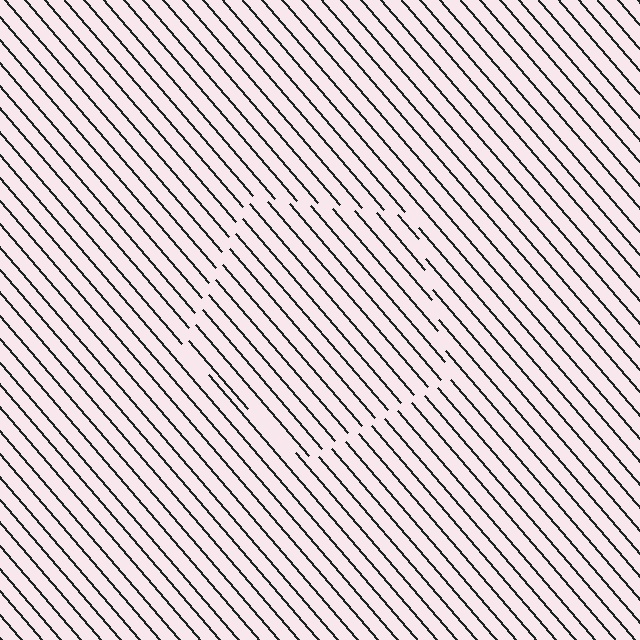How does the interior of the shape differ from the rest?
The interior of the shape contains the same grating, shifted by half a period — the contour is defined by the phase discontinuity where line-ends from the inner and outer gratings abut.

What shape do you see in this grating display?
An illusory pentagon. The interior of the shape contains the same grating, shifted by half a period — the contour is defined by the phase discontinuity where line-ends from the inner and outer gratings abut.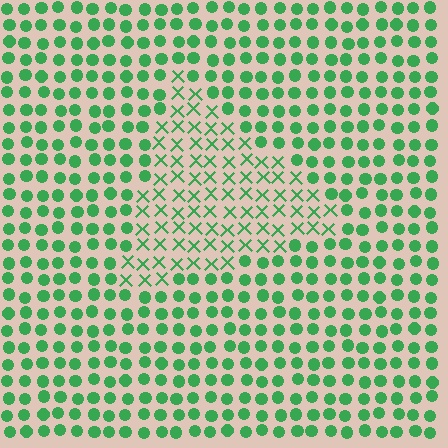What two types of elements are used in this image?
The image uses X marks inside the triangle region and circles outside it.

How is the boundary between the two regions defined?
The boundary is defined by a change in element shape: X marks inside vs. circles outside. All elements share the same color and spacing.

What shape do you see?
I see a triangle.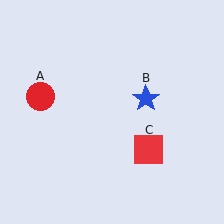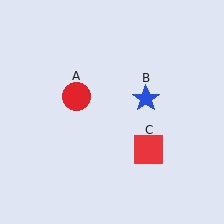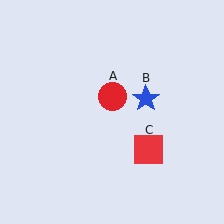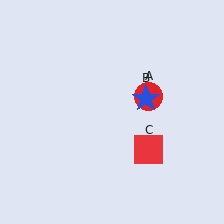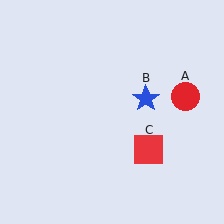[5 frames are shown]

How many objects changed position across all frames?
1 object changed position: red circle (object A).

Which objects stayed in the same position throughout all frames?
Blue star (object B) and red square (object C) remained stationary.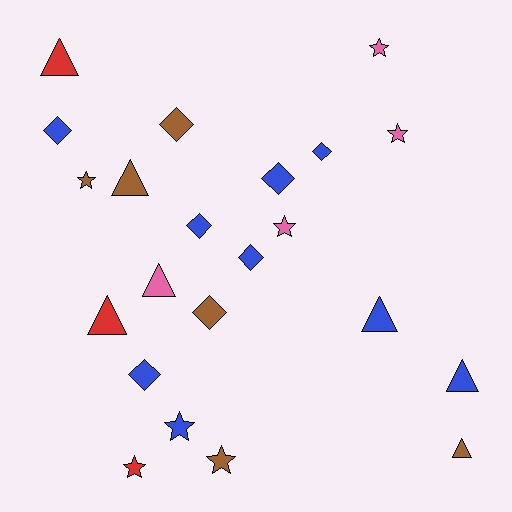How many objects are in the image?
There are 22 objects.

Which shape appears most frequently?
Diamond, with 8 objects.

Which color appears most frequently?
Blue, with 9 objects.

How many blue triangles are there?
There are 2 blue triangles.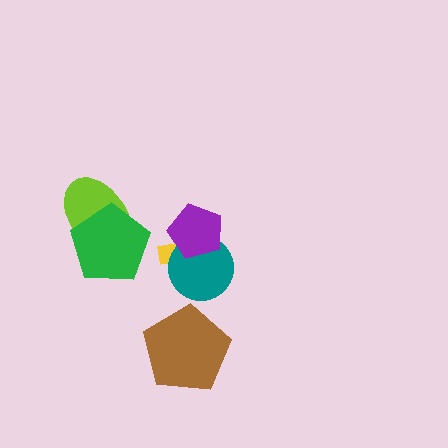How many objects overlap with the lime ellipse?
1 object overlaps with the lime ellipse.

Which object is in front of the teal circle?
The purple pentagon is in front of the teal circle.